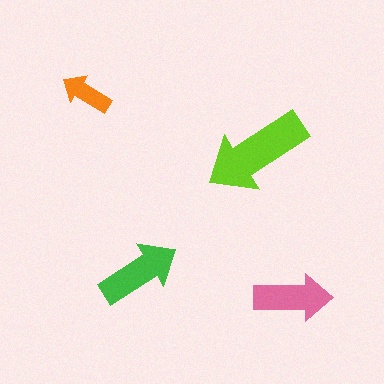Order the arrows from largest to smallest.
the lime one, the green one, the pink one, the orange one.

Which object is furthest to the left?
The orange arrow is leftmost.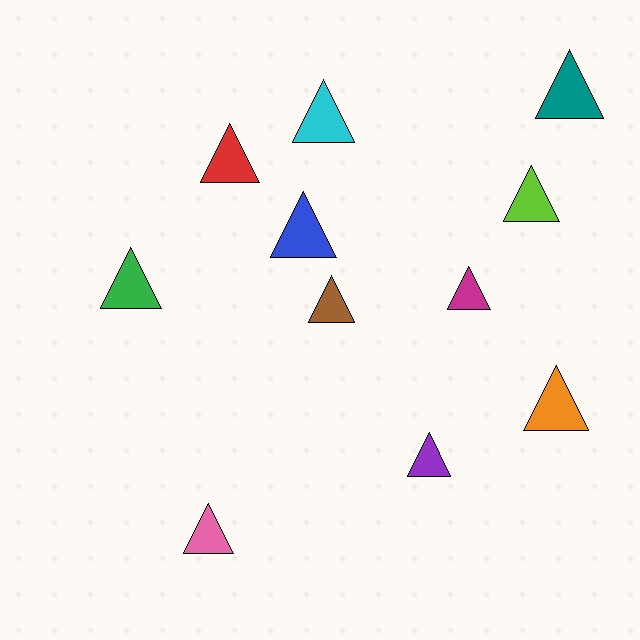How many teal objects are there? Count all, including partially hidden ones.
There is 1 teal object.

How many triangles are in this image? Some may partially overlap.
There are 11 triangles.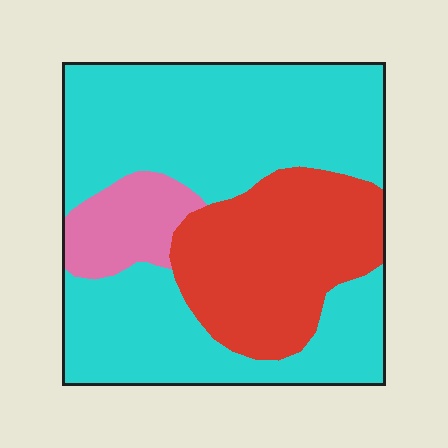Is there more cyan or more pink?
Cyan.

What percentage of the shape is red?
Red takes up about one quarter (1/4) of the shape.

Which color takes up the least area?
Pink, at roughly 10%.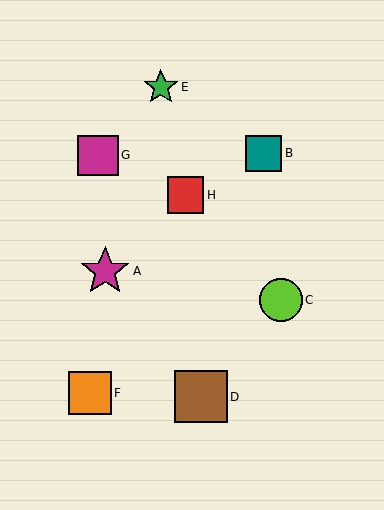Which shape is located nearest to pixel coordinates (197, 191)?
The red square (labeled H) at (186, 195) is nearest to that location.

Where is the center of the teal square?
The center of the teal square is at (264, 153).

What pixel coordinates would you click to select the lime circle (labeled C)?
Click at (281, 300) to select the lime circle C.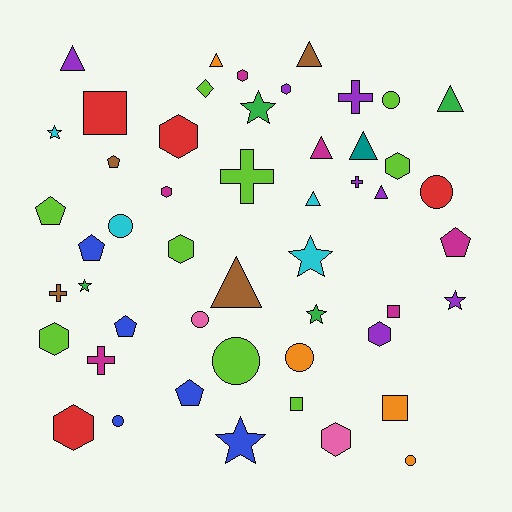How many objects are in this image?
There are 50 objects.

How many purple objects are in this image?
There are 7 purple objects.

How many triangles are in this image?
There are 9 triangles.